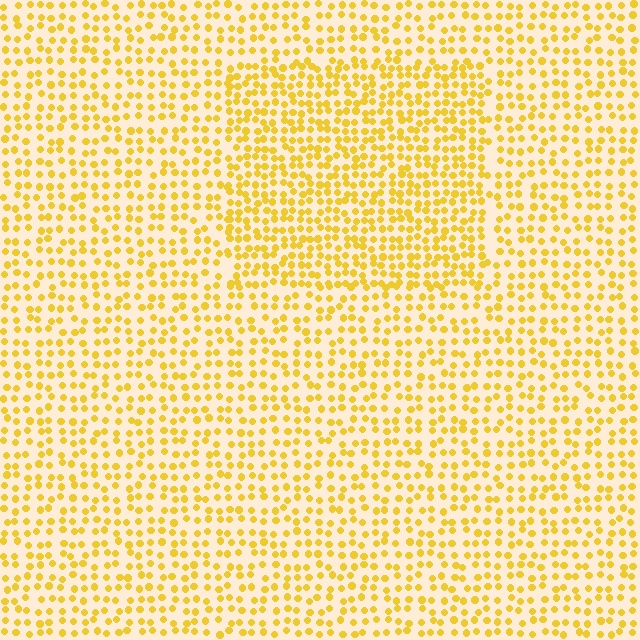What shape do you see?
I see a rectangle.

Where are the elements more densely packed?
The elements are more densely packed inside the rectangle boundary.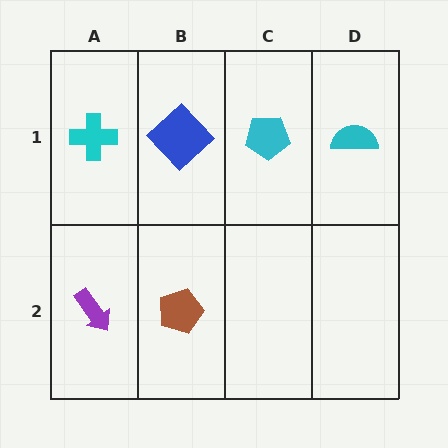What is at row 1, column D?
A cyan semicircle.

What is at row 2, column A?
A purple arrow.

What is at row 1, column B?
A blue diamond.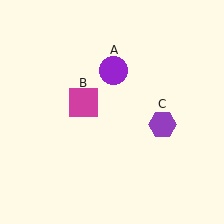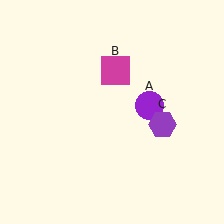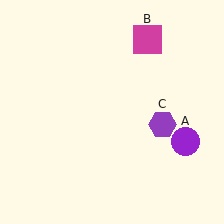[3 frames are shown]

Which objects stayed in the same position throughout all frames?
Purple hexagon (object C) remained stationary.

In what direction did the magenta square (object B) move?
The magenta square (object B) moved up and to the right.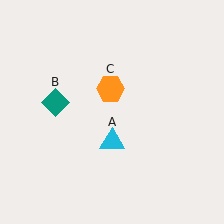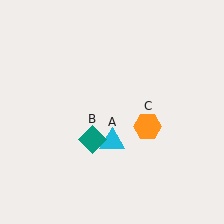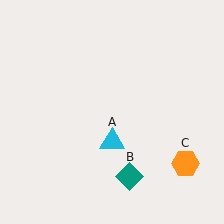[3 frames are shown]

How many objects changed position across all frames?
2 objects changed position: teal diamond (object B), orange hexagon (object C).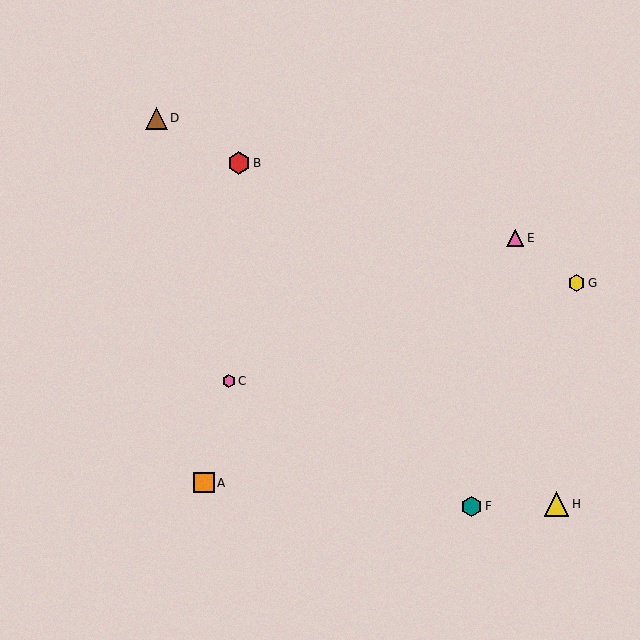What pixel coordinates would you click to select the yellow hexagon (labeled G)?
Click at (576, 283) to select the yellow hexagon G.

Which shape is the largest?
The yellow triangle (labeled H) is the largest.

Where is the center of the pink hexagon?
The center of the pink hexagon is at (229, 381).